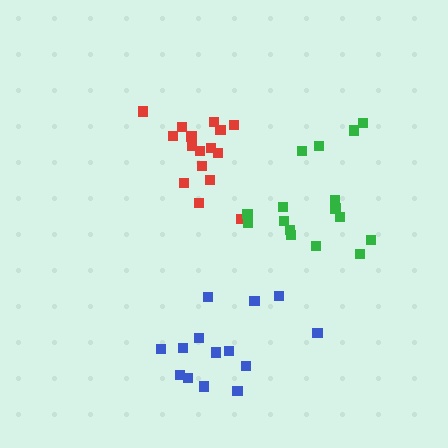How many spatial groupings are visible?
There are 3 spatial groupings.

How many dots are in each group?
Group 1: 14 dots, Group 2: 16 dots, Group 3: 16 dots (46 total).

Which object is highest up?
The red cluster is topmost.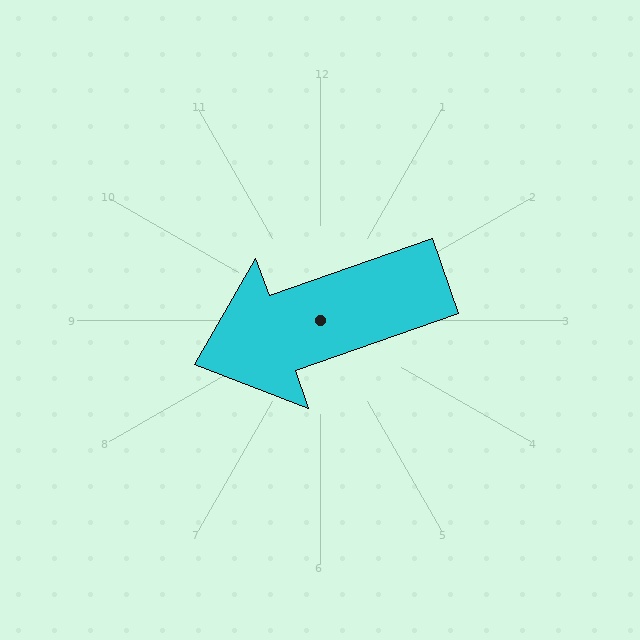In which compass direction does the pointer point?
West.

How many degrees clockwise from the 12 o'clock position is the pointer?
Approximately 251 degrees.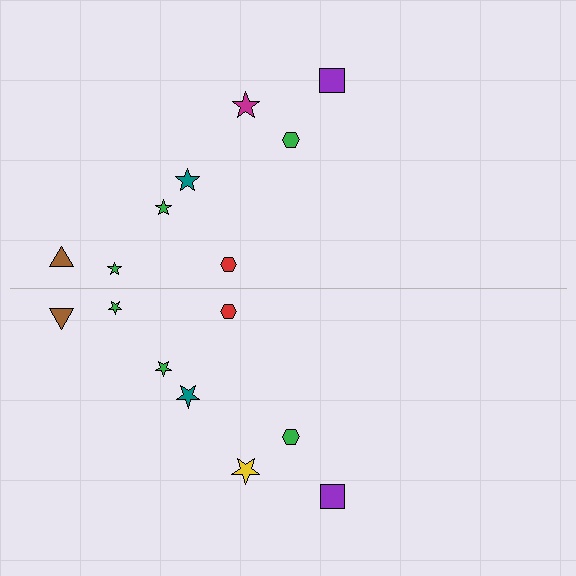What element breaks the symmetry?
The yellow star on the bottom side breaks the symmetry — its mirror counterpart is magenta.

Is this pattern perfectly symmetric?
No, the pattern is not perfectly symmetric. The yellow star on the bottom side breaks the symmetry — its mirror counterpart is magenta.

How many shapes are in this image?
There are 16 shapes in this image.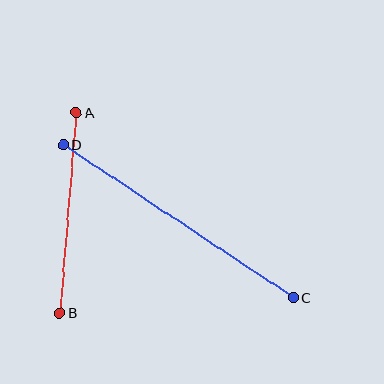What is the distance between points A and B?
The distance is approximately 201 pixels.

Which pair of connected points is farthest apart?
Points C and D are farthest apart.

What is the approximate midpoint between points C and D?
The midpoint is at approximately (178, 221) pixels.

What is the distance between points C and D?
The distance is approximately 276 pixels.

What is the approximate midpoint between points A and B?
The midpoint is at approximately (68, 213) pixels.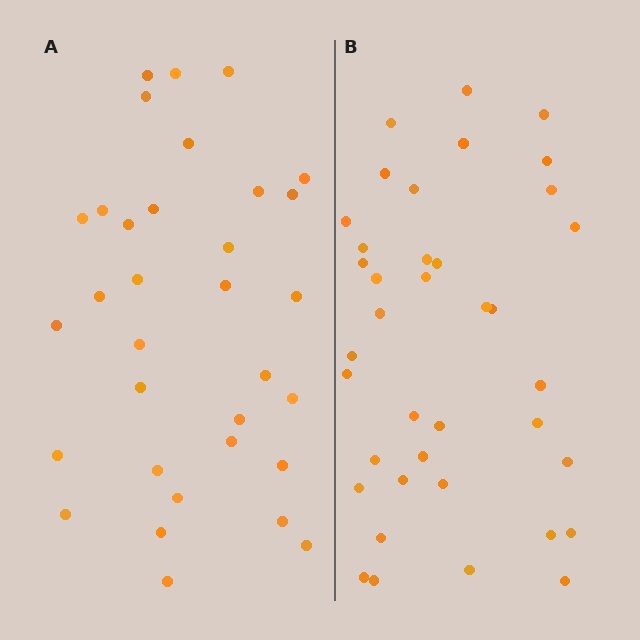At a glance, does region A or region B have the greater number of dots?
Region B (the right region) has more dots.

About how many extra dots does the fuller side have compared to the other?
Region B has about 5 more dots than region A.